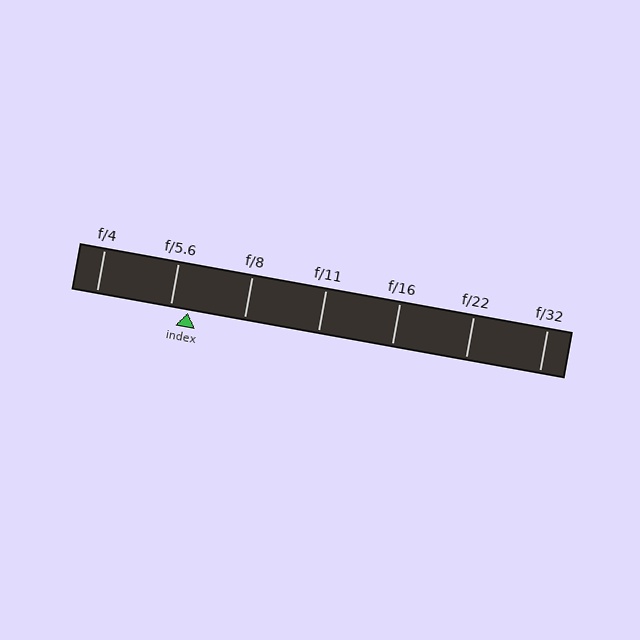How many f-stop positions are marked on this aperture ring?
There are 7 f-stop positions marked.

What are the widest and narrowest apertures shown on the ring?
The widest aperture shown is f/4 and the narrowest is f/32.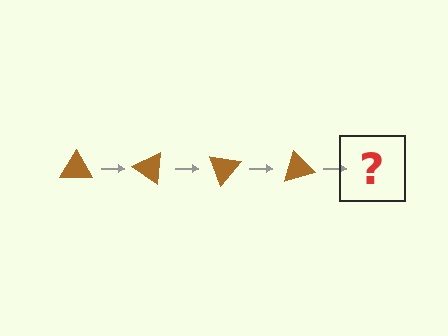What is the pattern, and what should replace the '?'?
The pattern is that the triangle rotates 35 degrees each step. The '?' should be a brown triangle rotated 140 degrees.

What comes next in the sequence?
The next element should be a brown triangle rotated 140 degrees.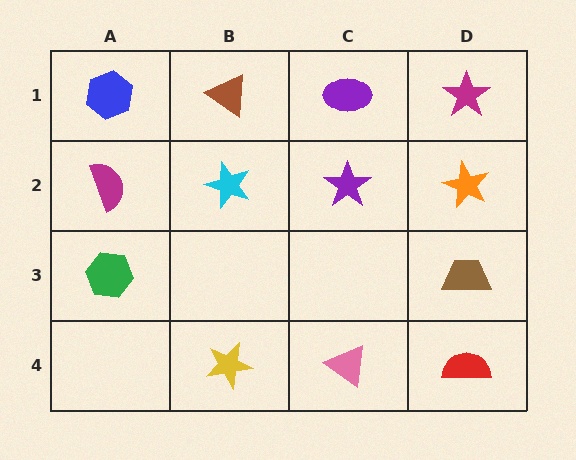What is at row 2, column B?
A cyan star.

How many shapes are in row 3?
2 shapes.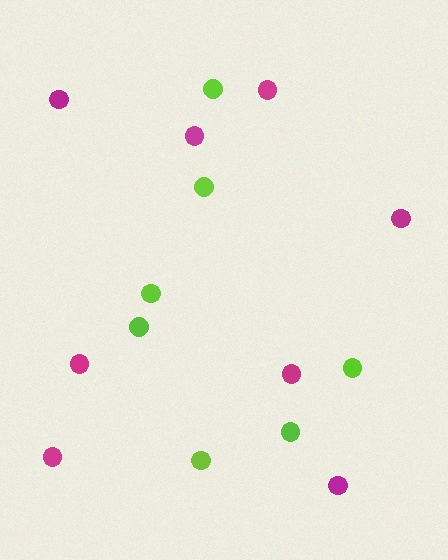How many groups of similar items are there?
There are 2 groups: one group of lime circles (7) and one group of magenta circles (8).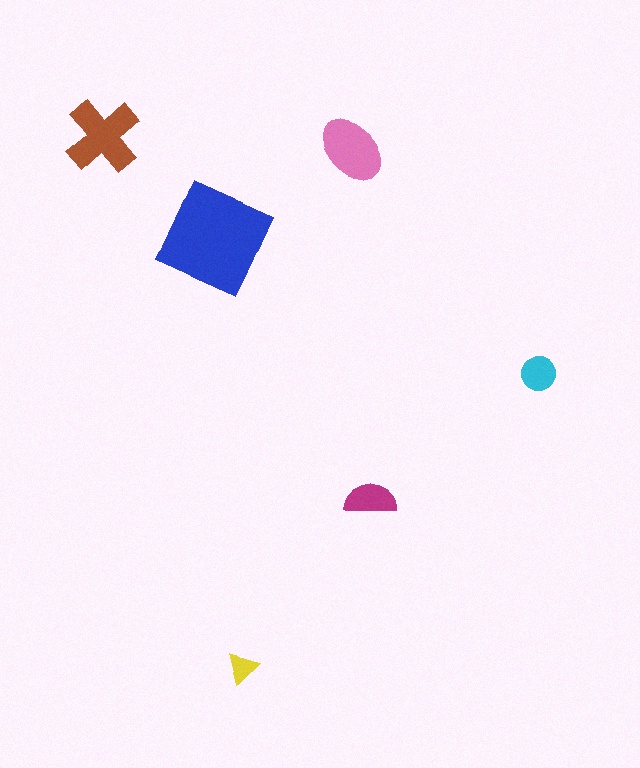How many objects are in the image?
There are 6 objects in the image.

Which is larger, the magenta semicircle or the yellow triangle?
The magenta semicircle.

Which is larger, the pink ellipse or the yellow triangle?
The pink ellipse.